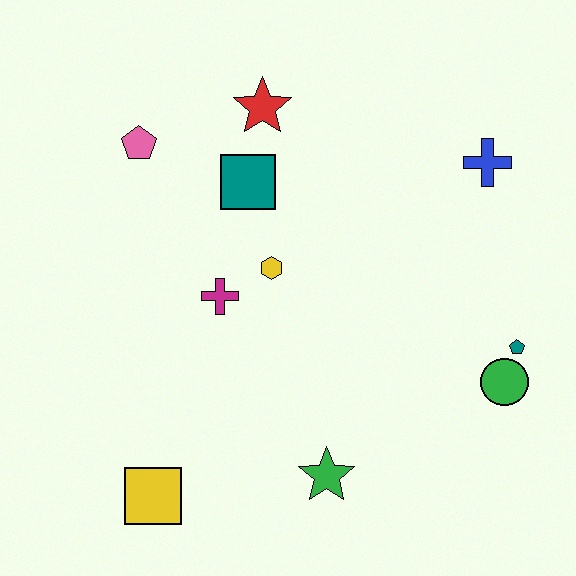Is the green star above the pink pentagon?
No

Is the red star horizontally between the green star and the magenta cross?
Yes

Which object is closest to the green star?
The yellow square is closest to the green star.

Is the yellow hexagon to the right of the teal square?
Yes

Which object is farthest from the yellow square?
The blue cross is farthest from the yellow square.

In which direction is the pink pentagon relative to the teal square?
The pink pentagon is to the left of the teal square.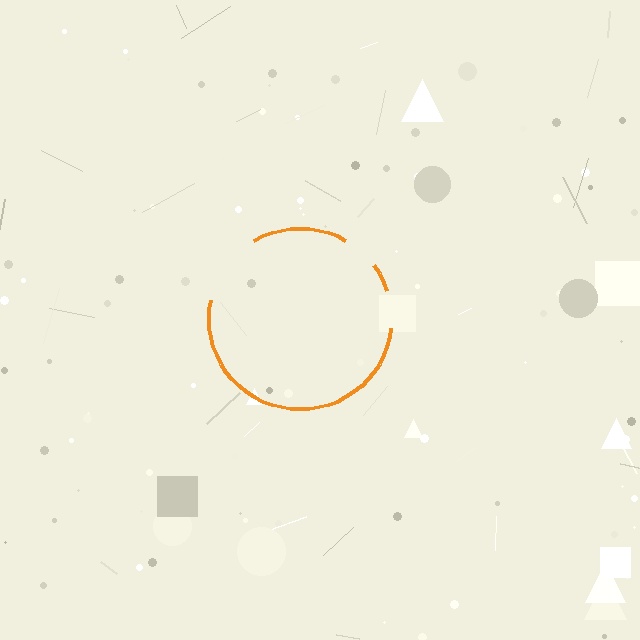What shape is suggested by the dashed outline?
The dashed outline suggests a circle.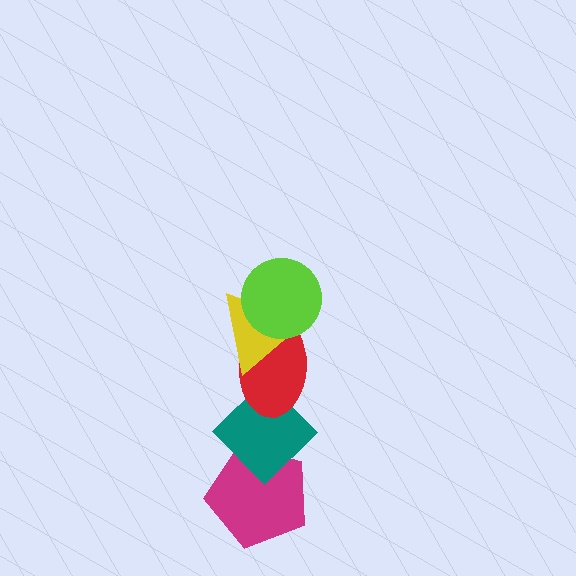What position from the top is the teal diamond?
The teal diamond is 4th from the top.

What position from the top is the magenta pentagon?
The magenta pentagon is 5th from the top.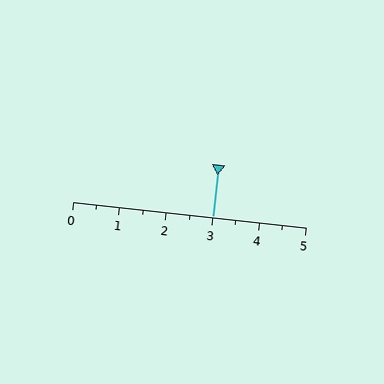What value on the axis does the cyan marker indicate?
The marker indicates approximately 3.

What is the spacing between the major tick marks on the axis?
The major ticks are spaced 1 apart.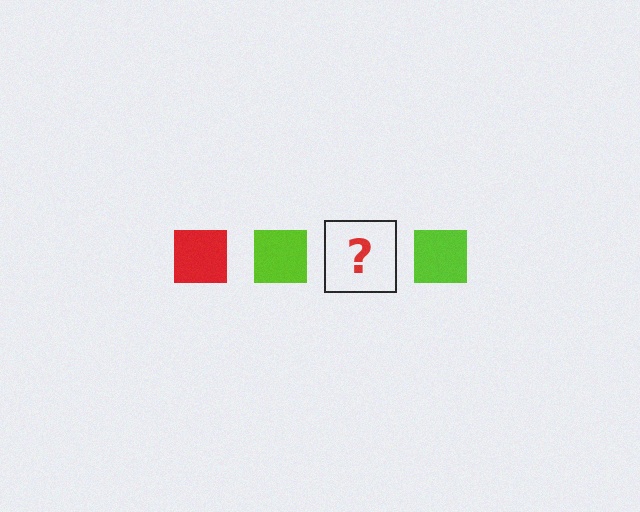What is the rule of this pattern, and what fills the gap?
The rule is that the pattern cycles through red, lime squares. The gap should be filled with a red square.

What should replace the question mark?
The question mark should be replaced with a red square.